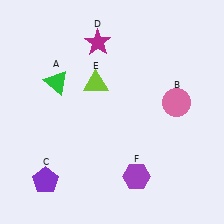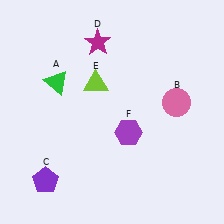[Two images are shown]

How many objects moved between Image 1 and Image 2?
1 object moved between the two images.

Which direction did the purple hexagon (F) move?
The purple hexagon (F) moved up.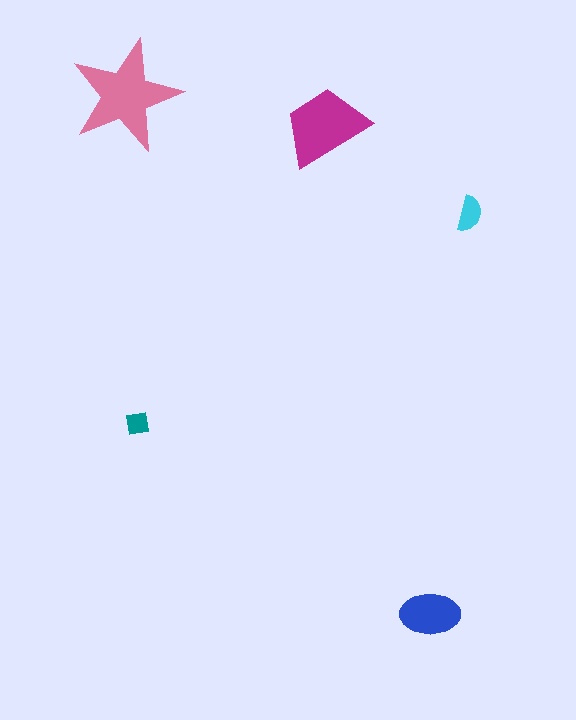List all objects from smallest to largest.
The teal square, the cyan semicircle, the blue ellipse, the magenta trapezoid, the pink star.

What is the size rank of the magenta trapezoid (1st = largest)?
2nd.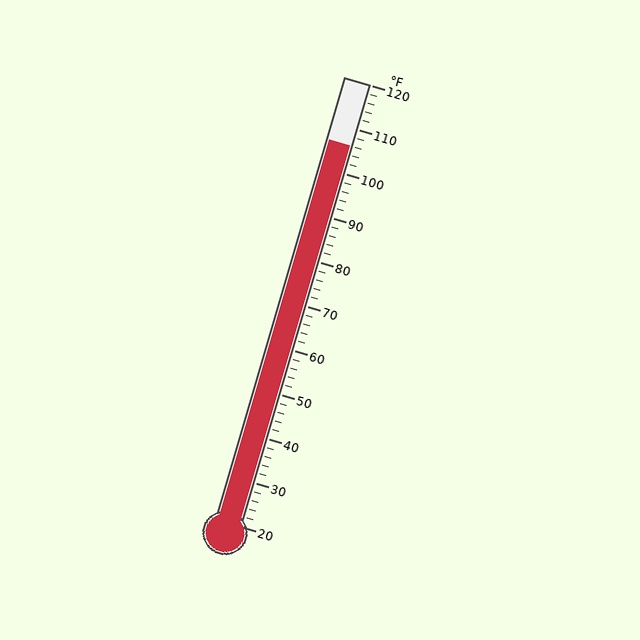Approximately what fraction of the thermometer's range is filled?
The thermometer is filled to approximately 85% of its range.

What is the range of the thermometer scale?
The thermometer scale ranges from 20°F to 120°F.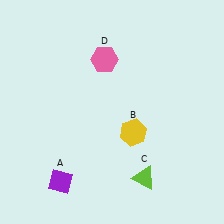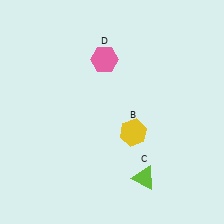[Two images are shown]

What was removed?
The purple diamond (A) was removed in Image 2.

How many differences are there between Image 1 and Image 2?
There is 1 difference between the two images.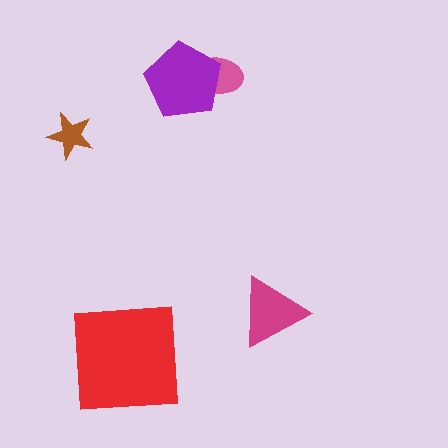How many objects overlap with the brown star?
0 objects overlap with the brown star.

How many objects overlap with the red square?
0 objects overlap with the red square.